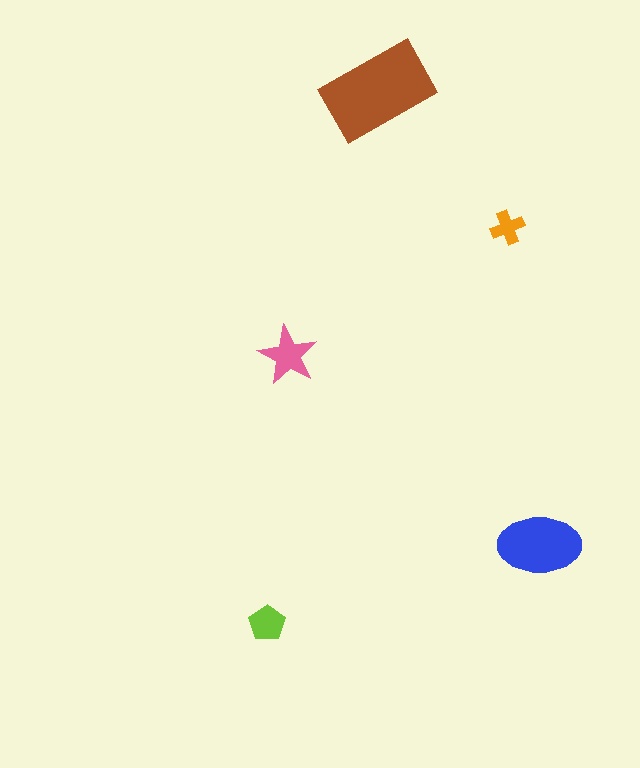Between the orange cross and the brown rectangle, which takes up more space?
The brown rectangle.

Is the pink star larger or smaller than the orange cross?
Larger.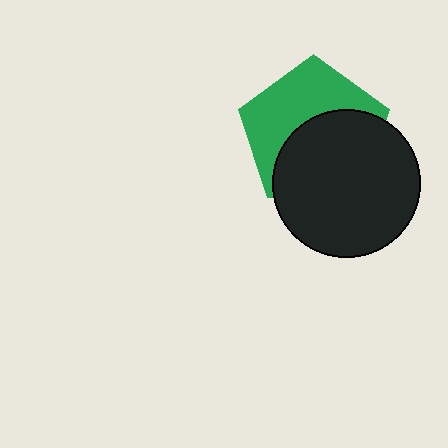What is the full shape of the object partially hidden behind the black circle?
The partially hidden object is a green pentagon.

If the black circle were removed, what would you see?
You would see the complete green pentagon.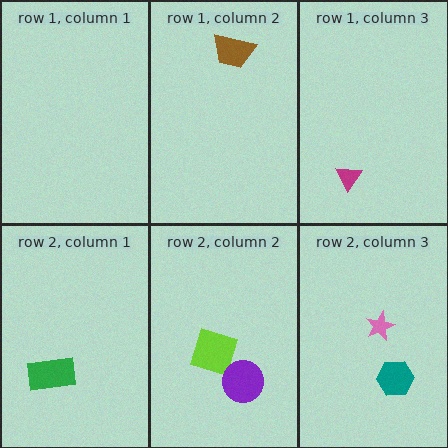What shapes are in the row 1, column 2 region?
The brown trapezoid.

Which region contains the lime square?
The row 2, column 2 region.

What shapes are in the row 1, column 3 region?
The magenta triangle.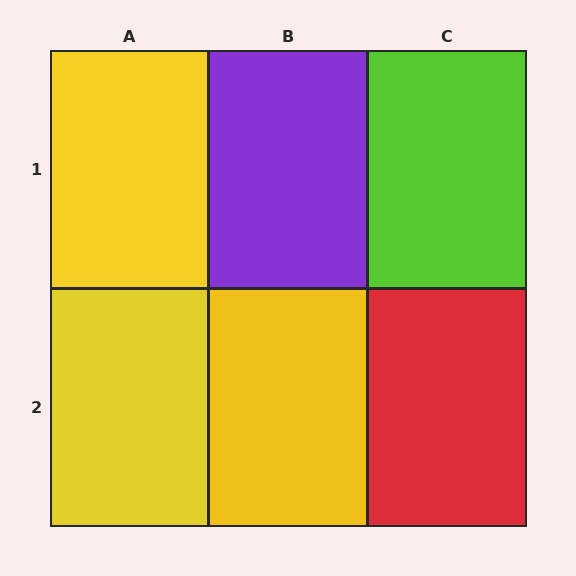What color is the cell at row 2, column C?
Red.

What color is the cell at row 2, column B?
Yellow.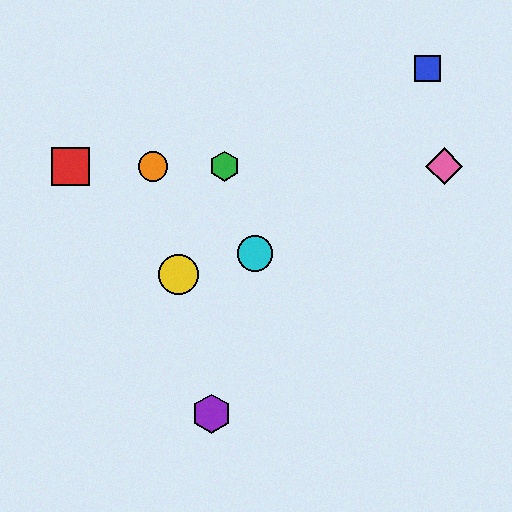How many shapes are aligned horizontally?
4 shapes (the red square, the green hexagon, the orange circle, the pink diamond) are aligned horizontally.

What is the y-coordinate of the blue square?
The blue square is at y≈68.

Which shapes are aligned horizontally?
The red square, the green hexagon, the orange circle, the pink diamond are aligned horizontally.